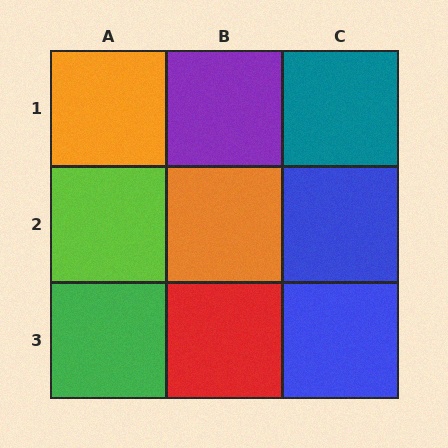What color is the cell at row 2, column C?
Blue.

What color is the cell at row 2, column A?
Lime.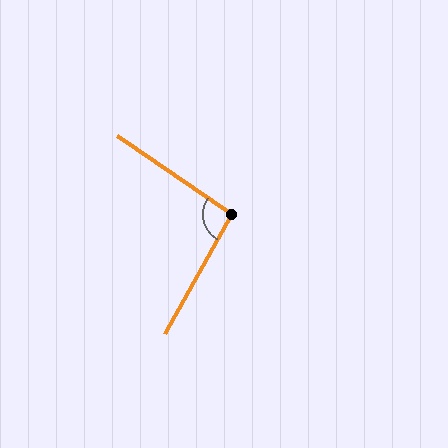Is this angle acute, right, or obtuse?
It is obtuse.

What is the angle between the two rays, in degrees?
Approximately 95 degrees.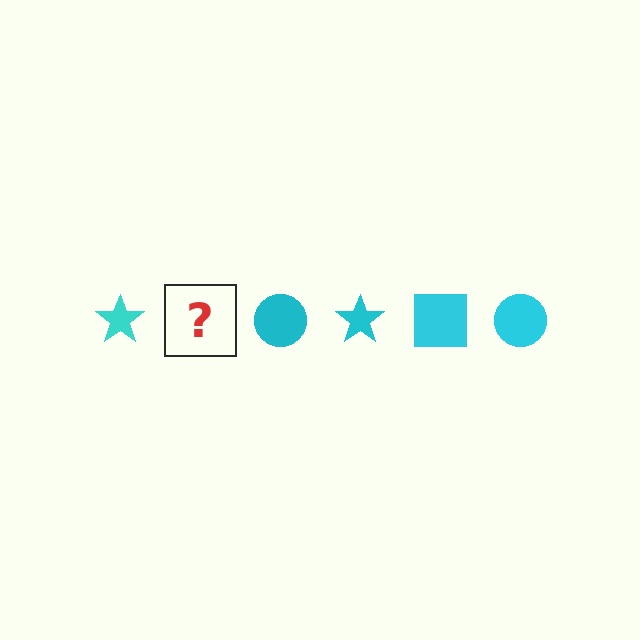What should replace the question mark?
The question mark should be replaced with a cyan square.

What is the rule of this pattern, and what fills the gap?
The rule is that the pattern cycles through star, square, circle shapes in cyan. The gap should be filled with a cyan square.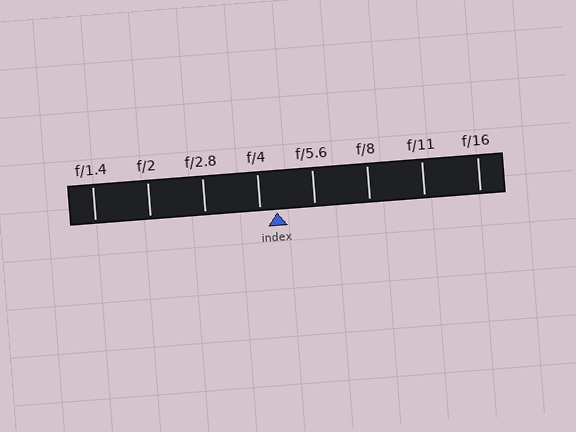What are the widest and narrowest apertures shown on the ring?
The widest aperture shown is f/1.4 and the narrowest is f/16.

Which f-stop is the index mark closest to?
The index mark is closest to f/4.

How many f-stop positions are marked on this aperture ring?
There are 8 f-stop positions marked.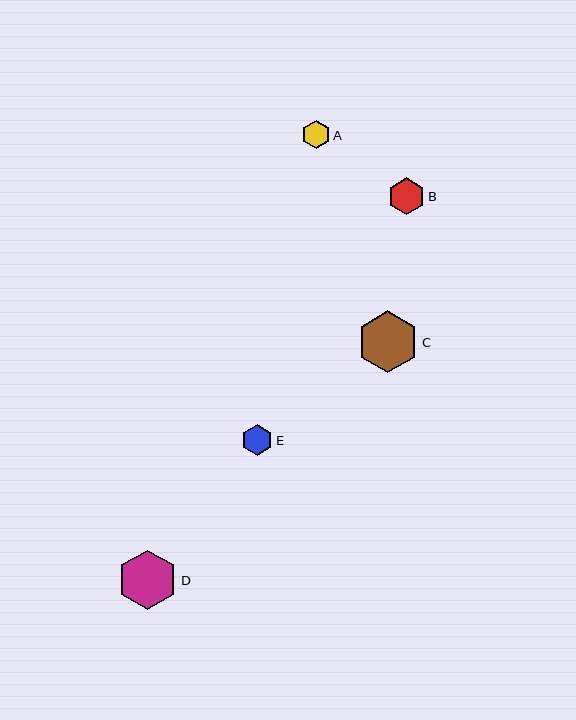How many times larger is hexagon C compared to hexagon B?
Hexagon C is approximately 1.7 times the size of hexagon B.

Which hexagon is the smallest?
Hexagon A is the smallest with a size of approximately 28 pixels.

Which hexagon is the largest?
Hexagon C is the largest with a size of approximately 62 pixels.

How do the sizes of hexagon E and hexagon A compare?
Hexagon E and hexagon A are approximately the same size.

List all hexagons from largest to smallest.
From largest to smallest: C, D, B, E, A.